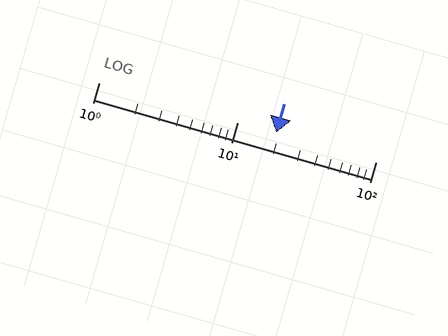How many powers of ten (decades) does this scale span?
The scale spans 2 decades, from 1 to 100.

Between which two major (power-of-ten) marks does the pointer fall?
The pointer is between 10 and 100.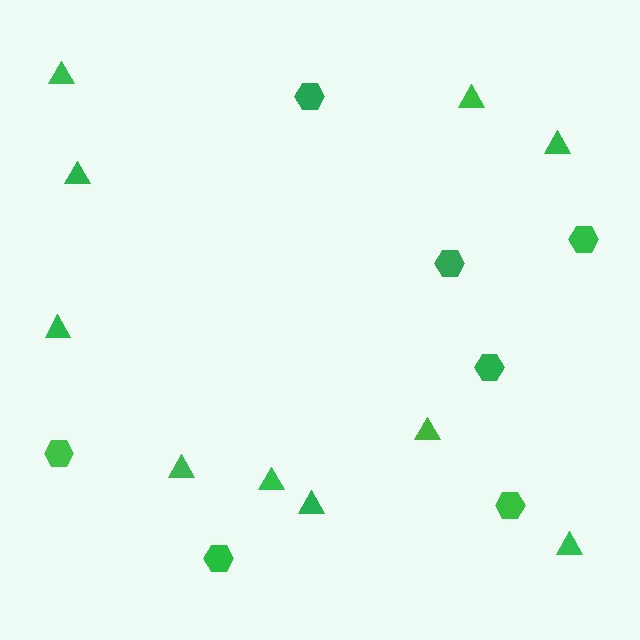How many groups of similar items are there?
There are 2 groups: one group of triangles (10) and one group of hexagons (7).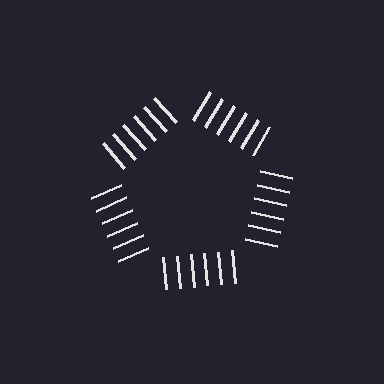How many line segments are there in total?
30 — 6 along each of the 5 edges.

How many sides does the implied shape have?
5 sides — the line-ends trace a pentagon.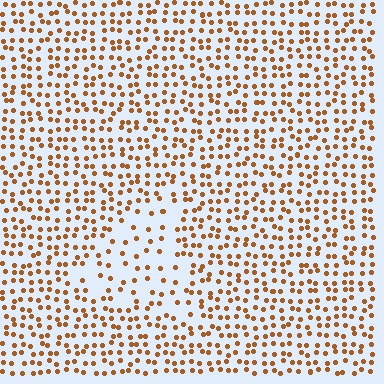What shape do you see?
I see a triangle.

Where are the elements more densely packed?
The elements are more densely packed outside the triangle boundary.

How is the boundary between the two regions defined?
The boundary is defined by a change in element density (approximately 2.1x ratio). All elements are the same color, size, and shape.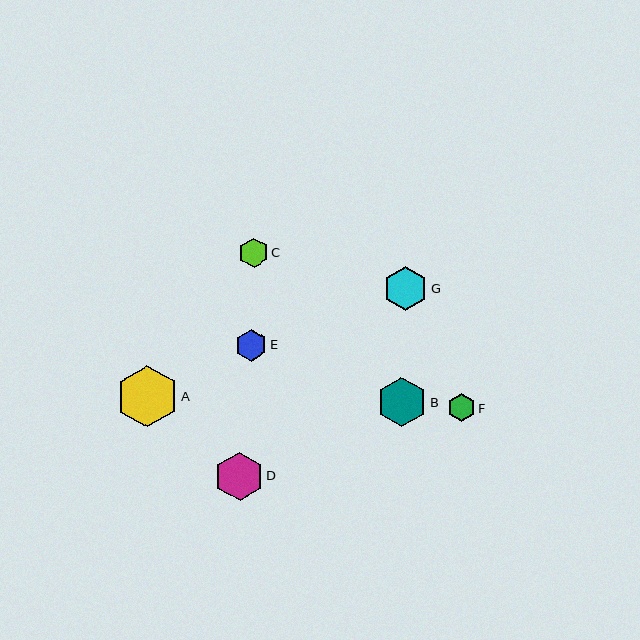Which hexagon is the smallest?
Hexagon F is the smallest with a size of approximately 28 pixels.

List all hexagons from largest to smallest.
From largest to smallest: A, B, D, G, E, C, F.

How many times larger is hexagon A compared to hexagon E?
Hexagon A is approximately 1.9 times the size of hexagon E.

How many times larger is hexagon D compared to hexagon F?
Hexagon D is approximately 1.8 times the size of hexagon F.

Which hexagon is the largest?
Hexagon A is the largest with a size of approximately 62 pixels.